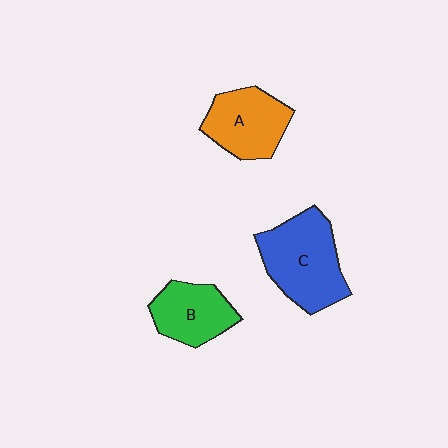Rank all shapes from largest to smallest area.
From largest to smallest: C (blue), A (orange), B (green).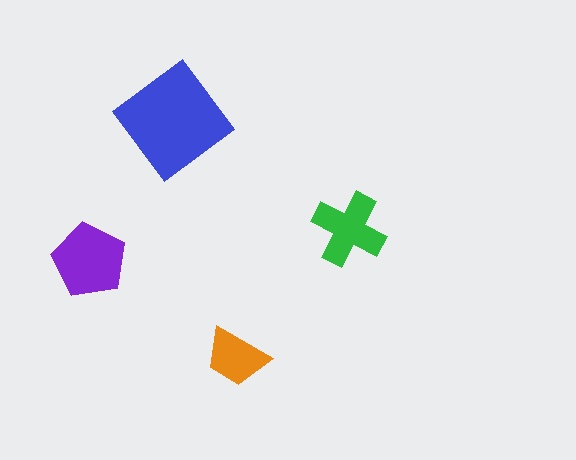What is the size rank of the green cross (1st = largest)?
3rd.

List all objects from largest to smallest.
The blue diamond, the purple pentagon, the green cross, the orange trapezoid.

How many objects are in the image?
There are 4 objects in the image.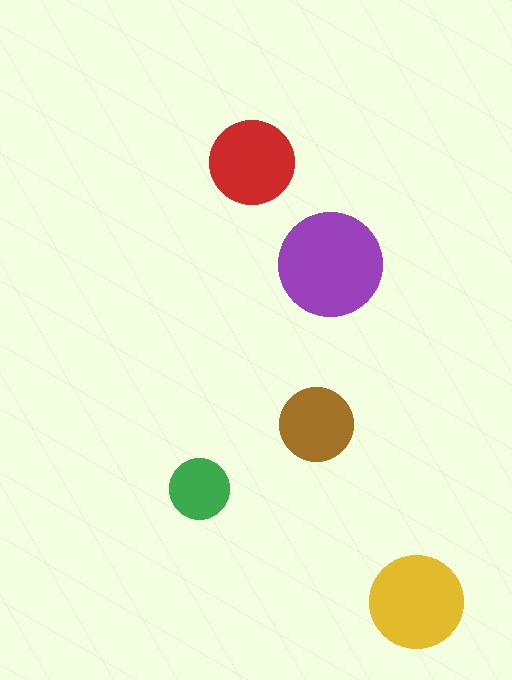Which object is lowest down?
The yellow circle is bottommost.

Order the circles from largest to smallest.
the purple one, the yellow one, the red one, the brown one, the green one.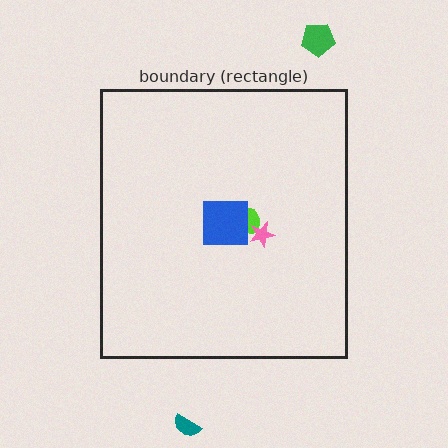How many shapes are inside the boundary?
3 inside, 2 outside.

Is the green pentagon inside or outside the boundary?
Outside.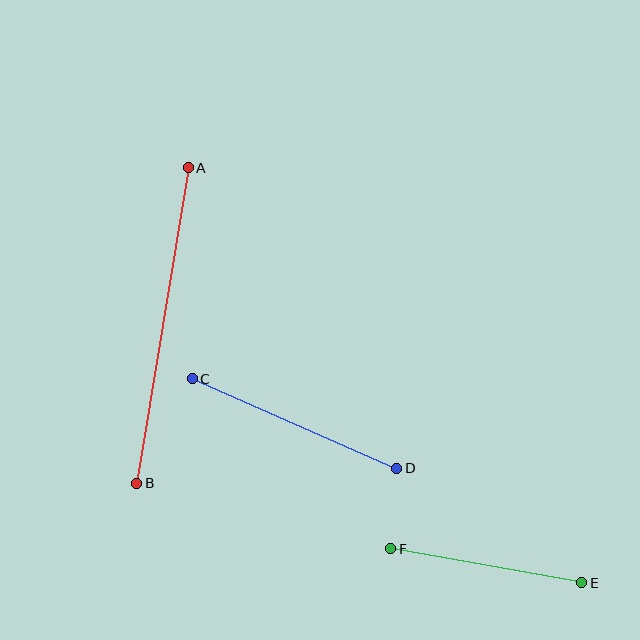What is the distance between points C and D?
The distance is approximately 223 pixels.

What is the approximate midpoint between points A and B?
The midpoint is at approximately (162, 326) pixels.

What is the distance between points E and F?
The distance is approximately 194 pixels.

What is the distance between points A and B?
The distance is approximately 320 pixels.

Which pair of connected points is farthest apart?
Points A and B are farthest apart.